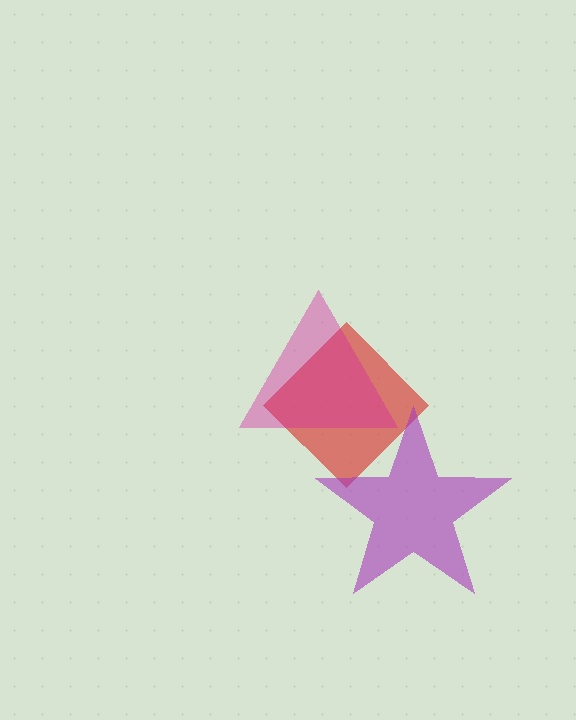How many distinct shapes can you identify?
There are 3 distinct shapes: a red diamond, a purple star, a magenta triangle.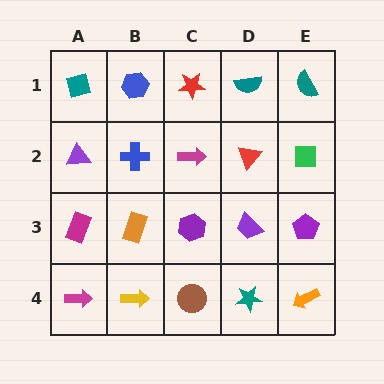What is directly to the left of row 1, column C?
A blue hexagon.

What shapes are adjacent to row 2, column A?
A teal diamond (row 1, column A), a magenta rectangle (row 3, column A), a blue cross (row 2, column B).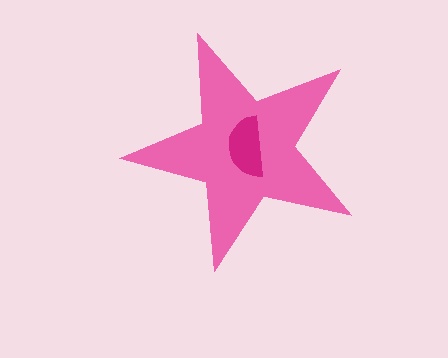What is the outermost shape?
The pink star.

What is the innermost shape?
The magenta semicircle.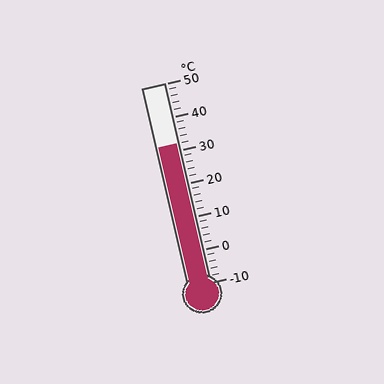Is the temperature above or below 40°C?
The temperature is below 40°C.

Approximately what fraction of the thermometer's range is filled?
The thermometer is filled to approximately 70% of its range.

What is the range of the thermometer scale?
The thermometer scale ranges from -10°C to 50°C.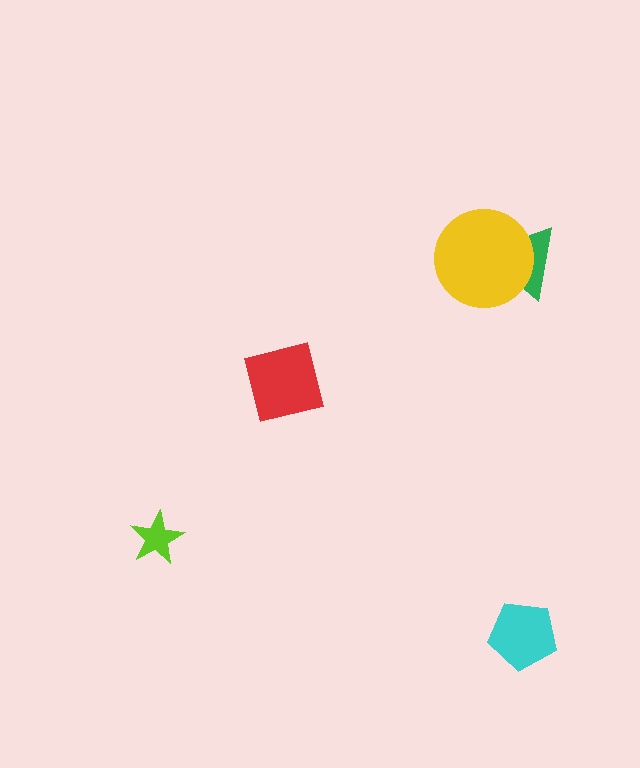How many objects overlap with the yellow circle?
1 object overlaps with the yellow circle.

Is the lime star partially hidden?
No, no other shape covers it.